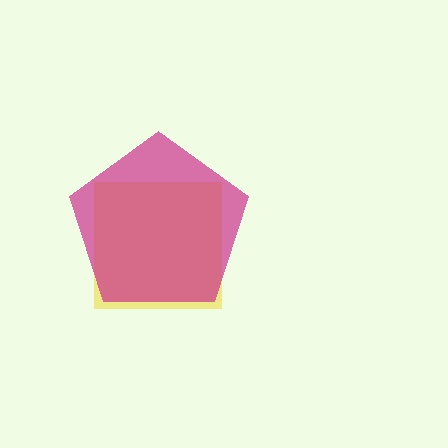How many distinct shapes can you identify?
There are 2 distinct shapes: a yellow square, a magenta pentagon.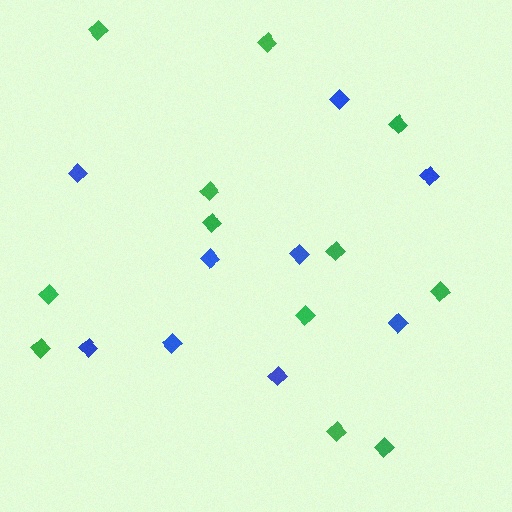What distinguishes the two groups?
There are 2 groups: one group of green diamonds (12) and one group of blue diamonds (9).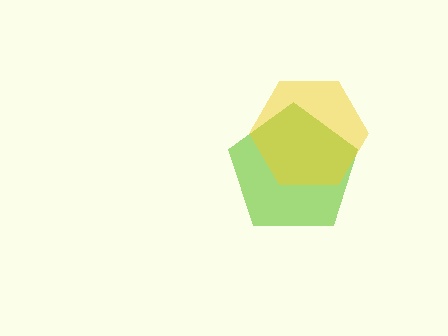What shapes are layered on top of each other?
The layered shapes are: a lime pentagon, a yellow hexagon.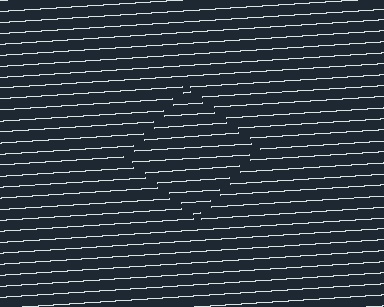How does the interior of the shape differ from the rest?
The interior of the shape contains the same grating, shifted by half a period — the contour is defined by the phase discontinuity where line-ends from the inner and outer gratings abut.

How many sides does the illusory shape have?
4 sides — the line-ends trace a square.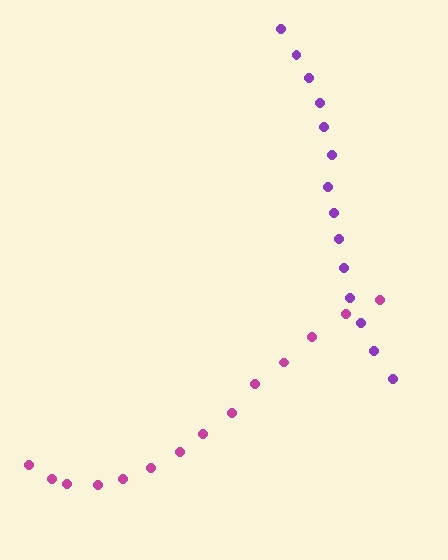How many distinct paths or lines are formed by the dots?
There are 2 distinct paths.